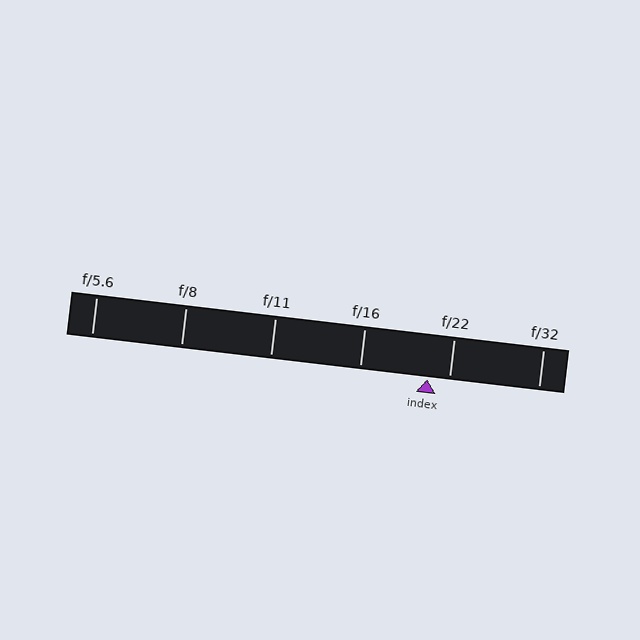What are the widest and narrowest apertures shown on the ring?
The widest aperture shown is f/5.6 and the narrowest is f/32.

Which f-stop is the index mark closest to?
The index mark is closest to f/22.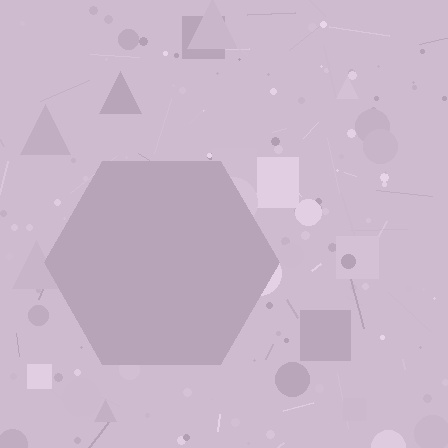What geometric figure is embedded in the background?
A hexagon is embedded in the background.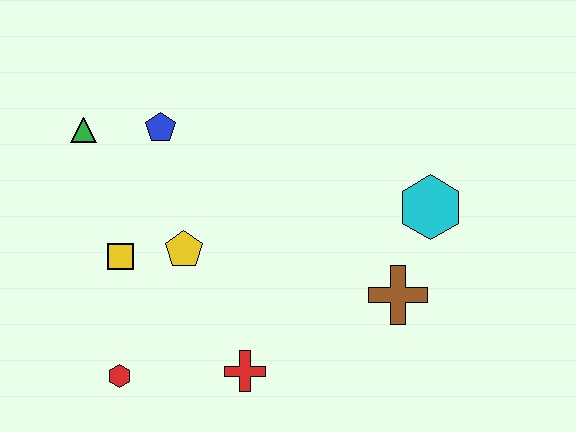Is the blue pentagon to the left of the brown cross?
Yes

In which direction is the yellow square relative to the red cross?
The yellow square is to the left of the red cross.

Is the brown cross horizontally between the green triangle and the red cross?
No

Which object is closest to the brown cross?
The cyan hexagon is closest to the brown cross.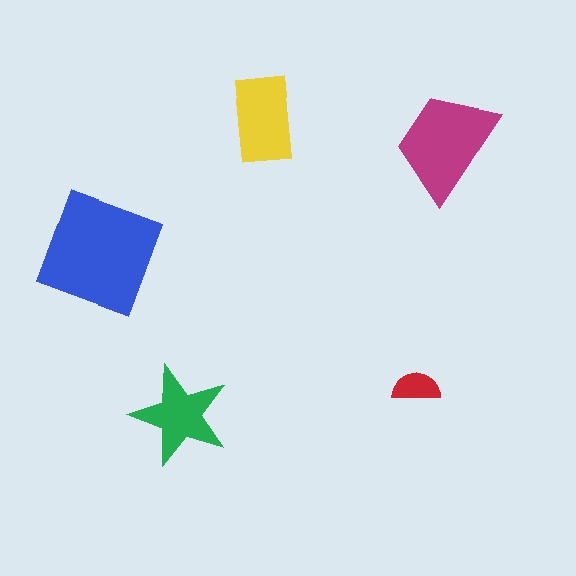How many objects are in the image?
There are 5 objects in the image.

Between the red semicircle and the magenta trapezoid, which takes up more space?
The magenta trapezoid.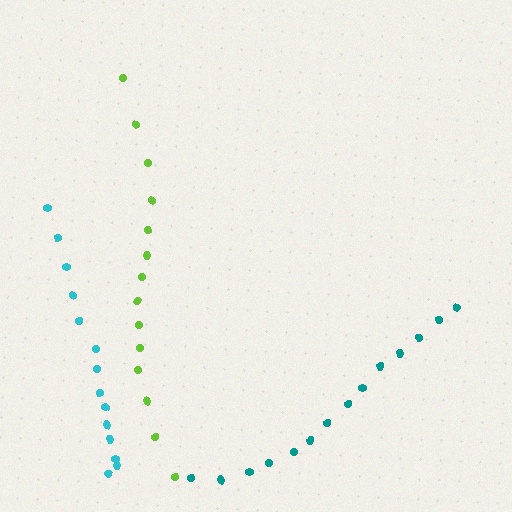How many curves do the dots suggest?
There are 3 distinct paths.